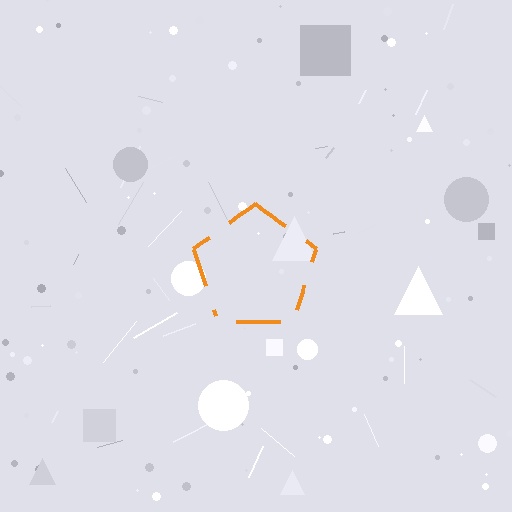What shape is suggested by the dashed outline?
The dashed outline suggests a pentagon.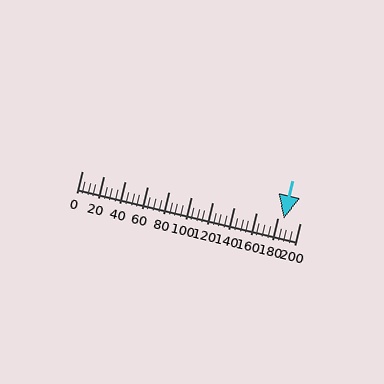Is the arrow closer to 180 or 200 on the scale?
The arrow is closer to 180.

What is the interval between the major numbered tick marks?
The major tick marks are spaced 20 units apart.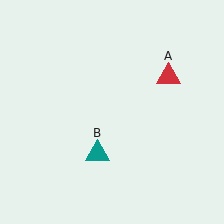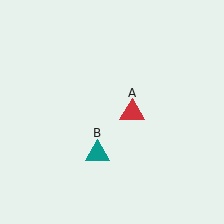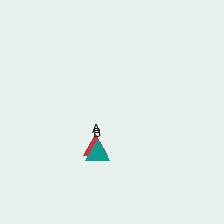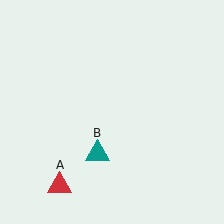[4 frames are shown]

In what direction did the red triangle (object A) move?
The red triangle (object A) moved down and to the left.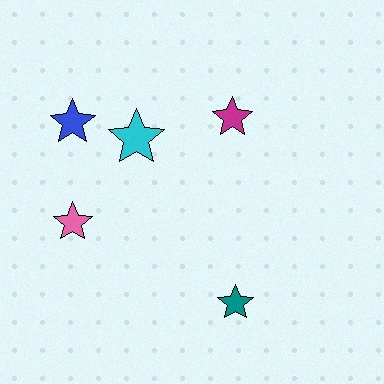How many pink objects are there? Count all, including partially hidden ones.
There is 1 pink object.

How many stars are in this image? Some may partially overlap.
There are 5 stars.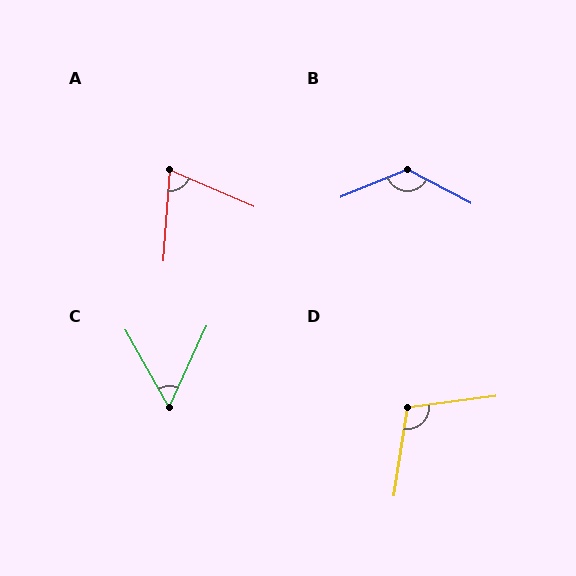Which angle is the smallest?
C, at approximately 54 degrees.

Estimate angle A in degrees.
Approximately 71 degrees.